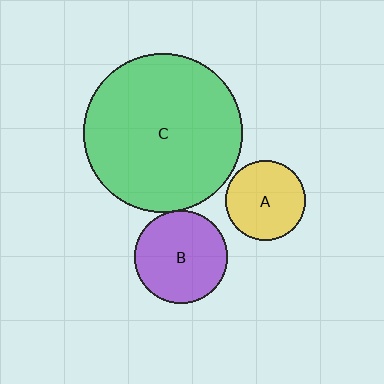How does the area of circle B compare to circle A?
Approximately 1.4 times.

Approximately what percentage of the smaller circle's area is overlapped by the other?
Approximately 5%.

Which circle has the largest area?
Circle C (green).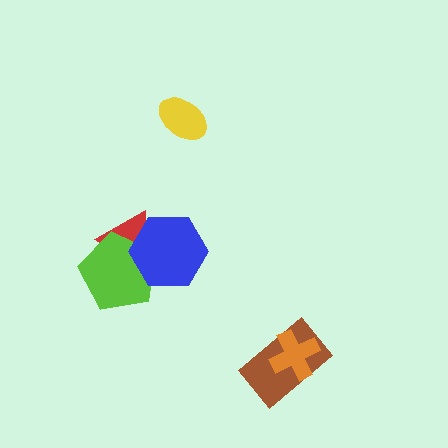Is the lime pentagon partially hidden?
Yes, it is partially covered by another shape.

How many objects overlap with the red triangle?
2 objects overlap with the red triangle.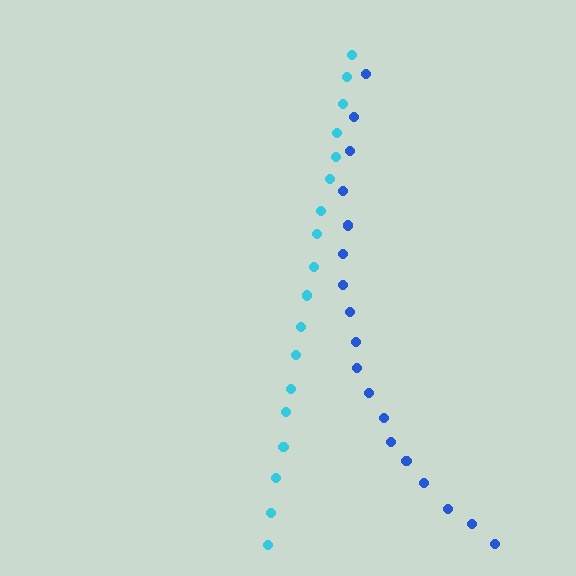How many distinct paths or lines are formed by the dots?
There are 2 distinct paths.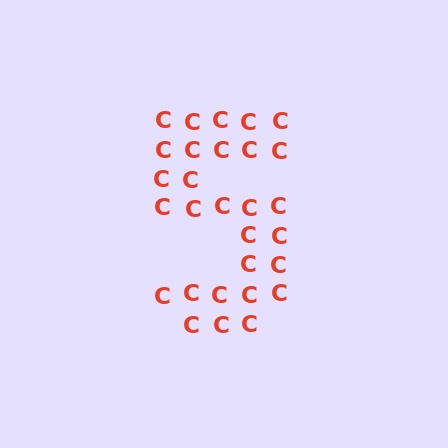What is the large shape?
The large shape is the digit 5.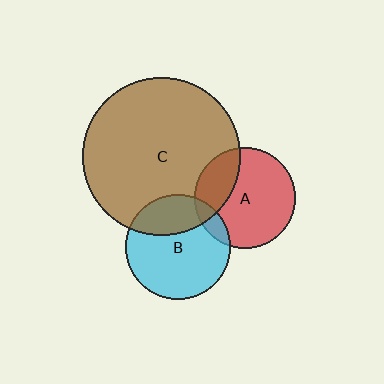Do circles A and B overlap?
Yes.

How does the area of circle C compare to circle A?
Approximately 2.4 times.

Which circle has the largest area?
Circle C (brown).